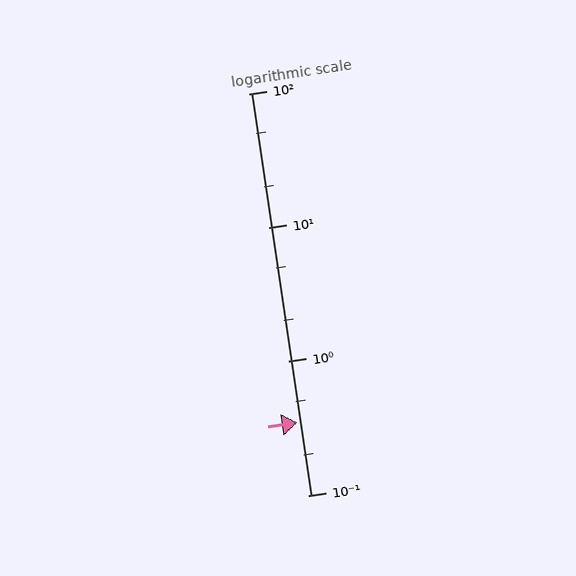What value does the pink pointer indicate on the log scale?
The pointer indicates approximately 0.35.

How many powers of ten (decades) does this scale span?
The scale spans 3 decades, from 0.1 to 100.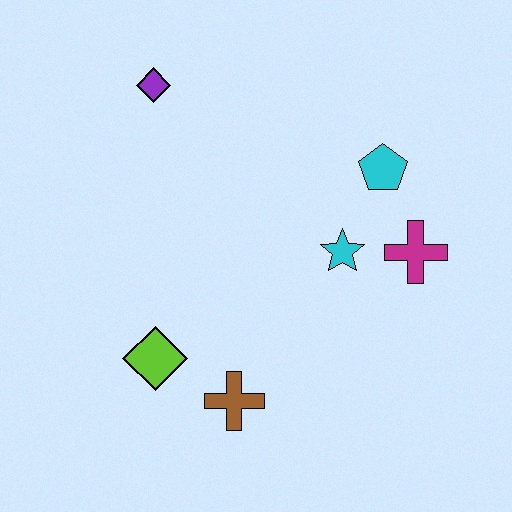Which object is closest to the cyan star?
The magenta cross is closest to the cyan star.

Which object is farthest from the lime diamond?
The cyan pentagon is farthest from the lime diamond.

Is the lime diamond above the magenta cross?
No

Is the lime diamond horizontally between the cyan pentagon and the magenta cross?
No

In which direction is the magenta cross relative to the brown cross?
The magenta cross is to the right of the brown cross.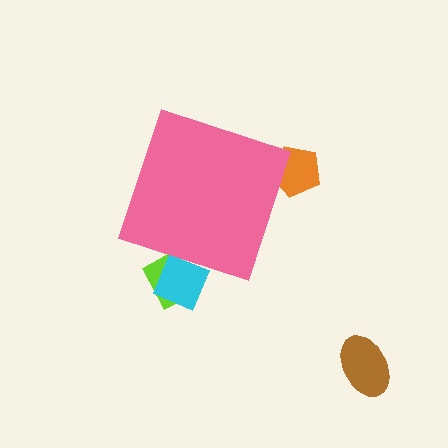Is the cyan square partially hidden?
Yes, the cyan square is partially hidden behind the pink diamond.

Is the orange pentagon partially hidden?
Yes, the orange pentagon is partially hidden behind the pink diamond.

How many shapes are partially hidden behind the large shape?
3 shapes are partially hidden.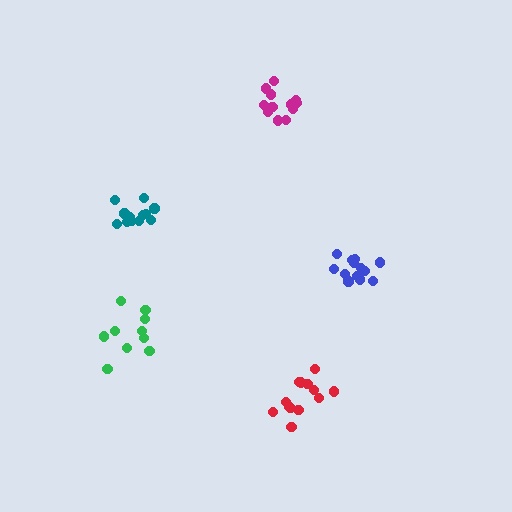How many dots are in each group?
Group 1: 12 dots, Group 2: 13 dots, Group 3: 13 dots, Group 4: 10 dots, Group 5: 13 dots (61 total).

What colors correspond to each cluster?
The clusters are colored: magenta, blue, teal, green, red.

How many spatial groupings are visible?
There are 5 spatial groupings.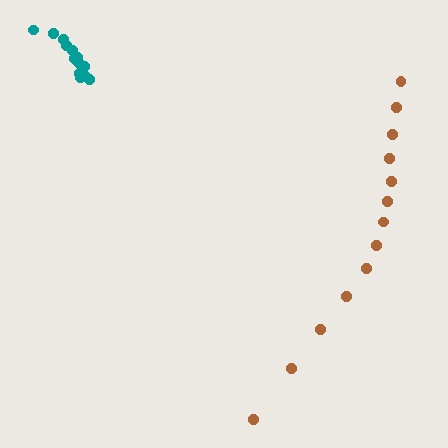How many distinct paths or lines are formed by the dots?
There are 2 distinct paths.